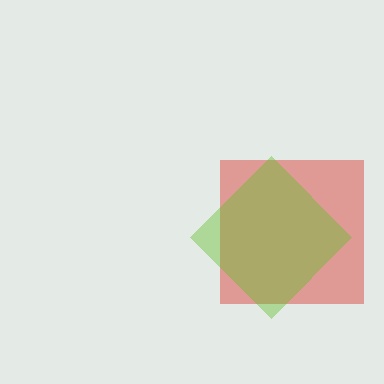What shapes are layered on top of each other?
The layered shapes are: a red square, a lime diamond.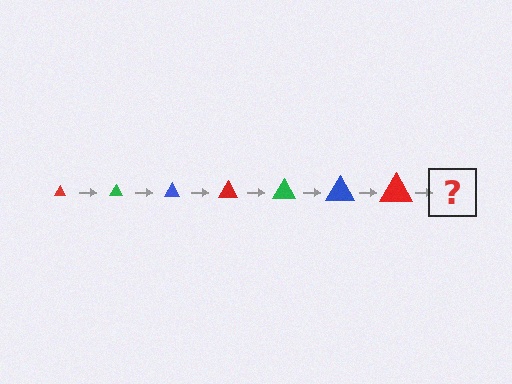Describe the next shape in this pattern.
It should be a green triangle, larger than the previous one.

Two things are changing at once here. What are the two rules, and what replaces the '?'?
The two rules are that the triangle grows larger each step and the color cycles through red, green, and blue. The '?' should be a green triangle, larger than the previous one.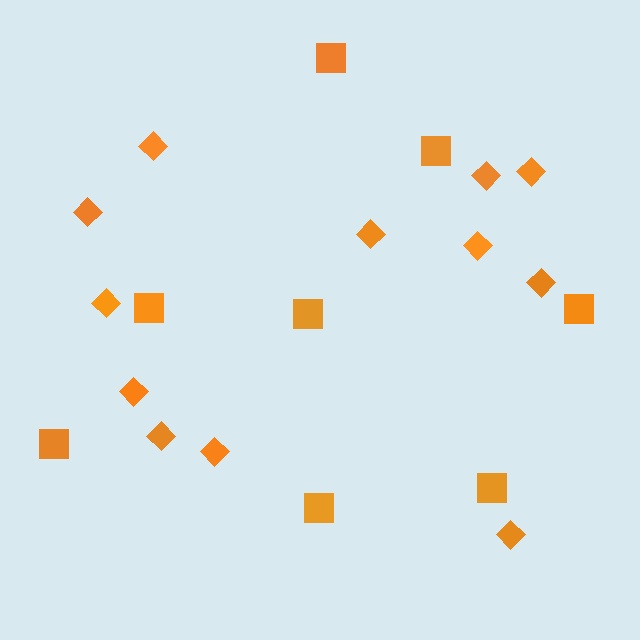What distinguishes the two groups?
There are 2 groups: one group of diamonds (12) and one group of squares (8).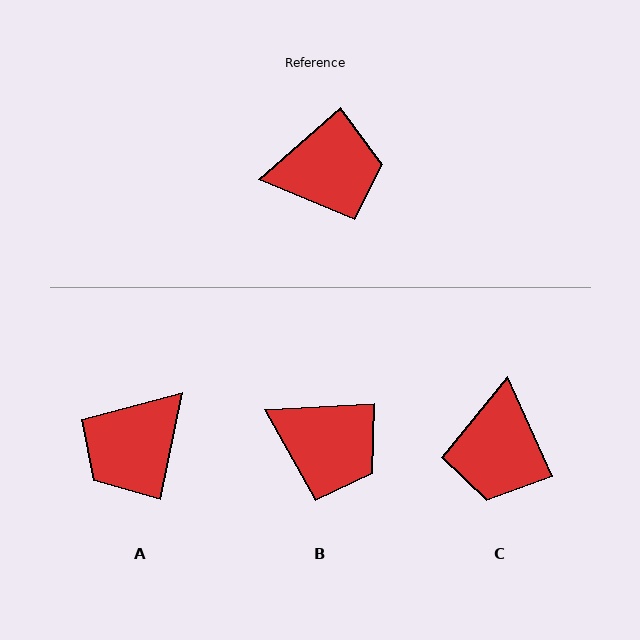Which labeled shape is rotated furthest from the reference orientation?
A, about 142 degrees away.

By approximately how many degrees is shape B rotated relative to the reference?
Approximately 38 degrees clockwise.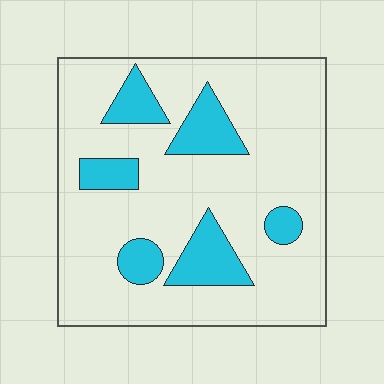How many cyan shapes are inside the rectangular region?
6.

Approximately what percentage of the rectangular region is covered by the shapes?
Approximately 20%.